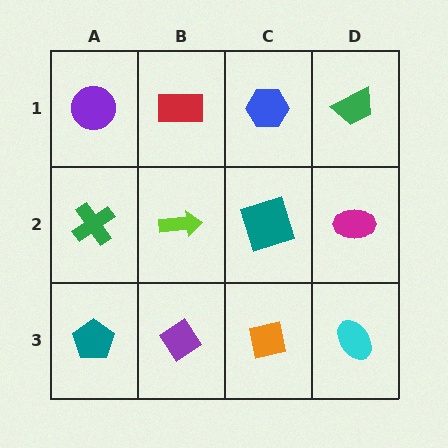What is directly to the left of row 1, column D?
A blue hexagon.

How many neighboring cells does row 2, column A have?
3.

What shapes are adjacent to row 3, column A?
A green cross (row 2, column A), a purple diamond (row 3, column B).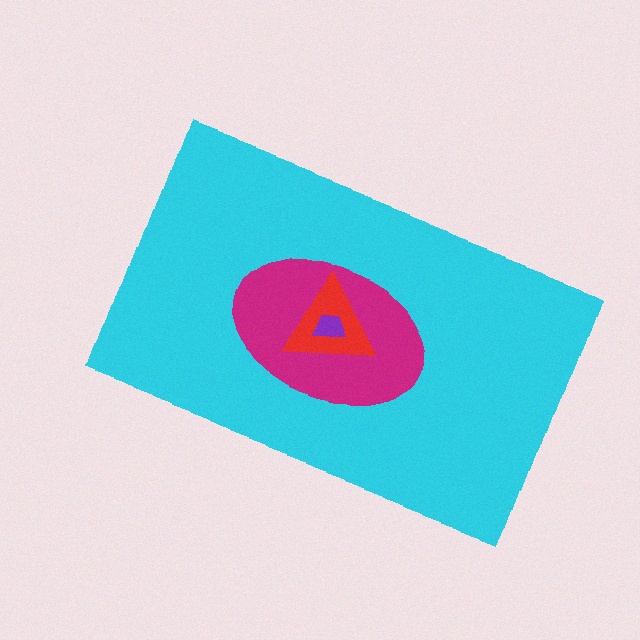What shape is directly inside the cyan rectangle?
The magenta ellipse.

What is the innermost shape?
The purple trapezoid.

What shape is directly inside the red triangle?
The purple trapezoid.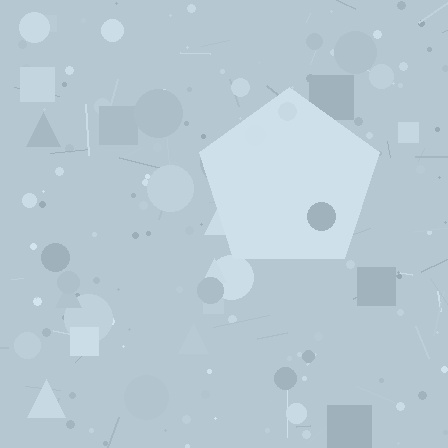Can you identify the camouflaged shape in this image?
The camouflaged shape is a pentagon.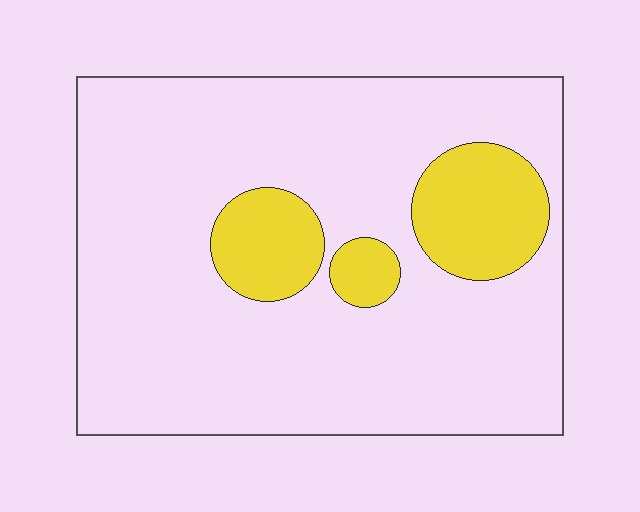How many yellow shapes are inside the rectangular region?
3.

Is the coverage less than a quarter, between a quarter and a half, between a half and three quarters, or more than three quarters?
Less than a quarter.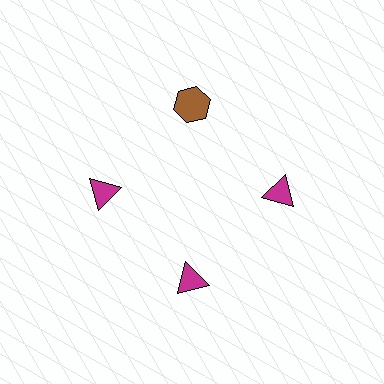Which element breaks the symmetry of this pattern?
The brown hexagon at roughly the 12 o'clock position breaks the symmetry. All other shapes are magenta triangles.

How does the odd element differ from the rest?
It differs in both color (brown instead of magenta) and shape (hexagon instead of triangle).